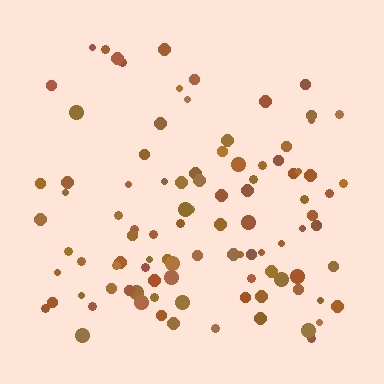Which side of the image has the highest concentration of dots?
The bottom.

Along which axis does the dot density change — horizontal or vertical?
Vertical.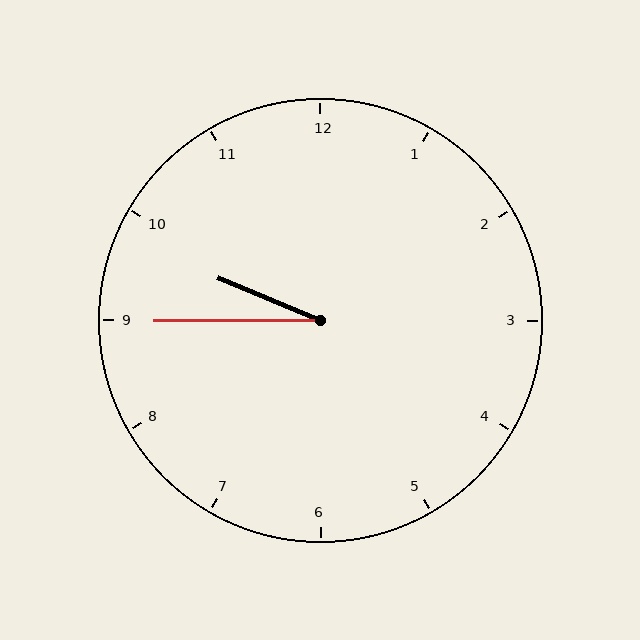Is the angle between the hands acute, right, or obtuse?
It is acute.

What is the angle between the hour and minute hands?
Approximately 22 degrees.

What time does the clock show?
9:45.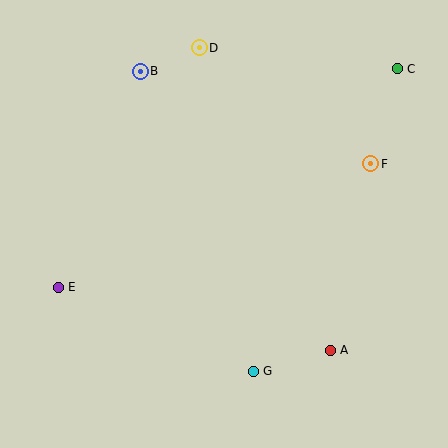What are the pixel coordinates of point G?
Point G is at (253, 371).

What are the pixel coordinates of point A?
Point A is at (330, 350).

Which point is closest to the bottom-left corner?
Point E is closest to the bottom-left corner.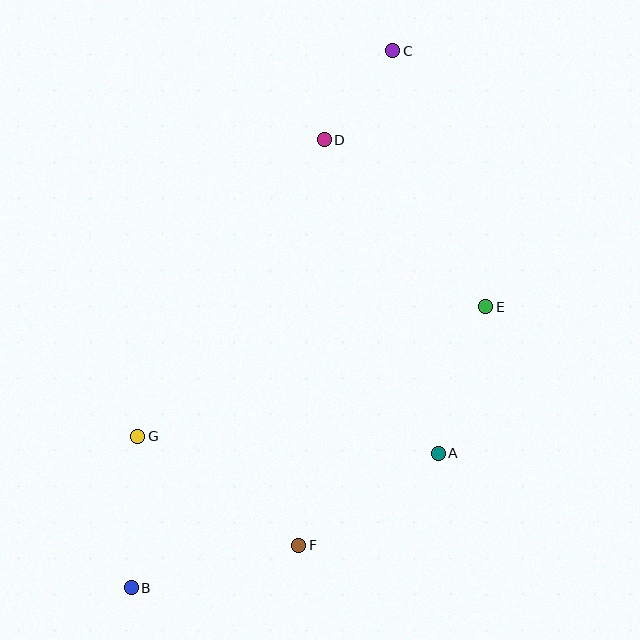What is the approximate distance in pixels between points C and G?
The distance between C and G is approximately 462 pixels.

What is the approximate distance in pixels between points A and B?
The distance between A and B is approximately 335 pixels.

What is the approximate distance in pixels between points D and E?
The distance between D and E is approximately 232 pixels.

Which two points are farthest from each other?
Points B and C are farthest from each other.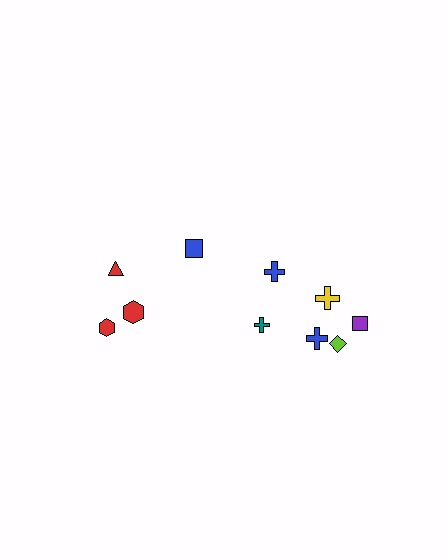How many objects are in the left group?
There are 3 objects.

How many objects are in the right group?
There are 7 objects.